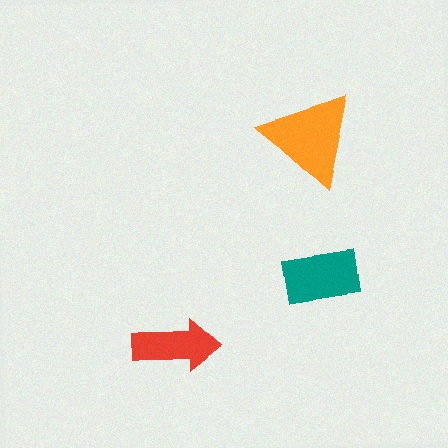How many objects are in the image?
There are 3 objects in the image.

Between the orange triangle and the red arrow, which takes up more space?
The orange triangle.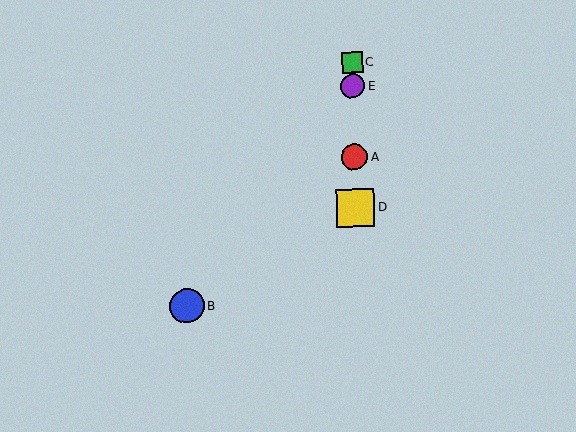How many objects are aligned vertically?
4 objects (A, C, D, E) are aligned vertically.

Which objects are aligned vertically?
Objects A, C, D, E are aligned vertically.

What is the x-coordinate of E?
Object E is at x≈353.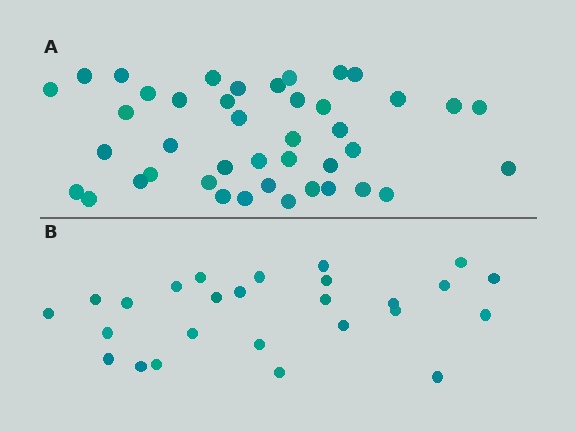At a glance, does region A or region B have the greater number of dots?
Region A (the top region) has more dots.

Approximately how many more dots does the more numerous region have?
Region A has approximately 15 more dots than region B.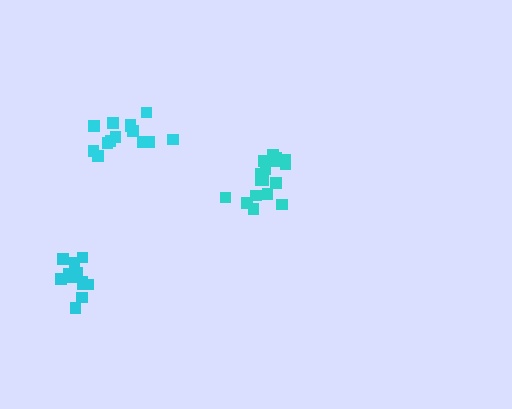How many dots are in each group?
Group 1: 12 dots, Group 2: 17 dots, Group 3: 14 dots (43 total).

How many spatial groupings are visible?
There are 3 spatial groupings.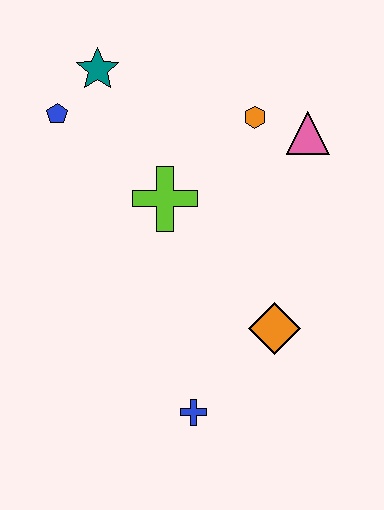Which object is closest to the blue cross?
The orange diamond is closest to the blue cross.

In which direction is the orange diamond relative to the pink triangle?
The orange diamond is below the pink triangle.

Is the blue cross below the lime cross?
Yes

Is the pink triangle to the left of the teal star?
No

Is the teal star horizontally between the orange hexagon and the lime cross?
No